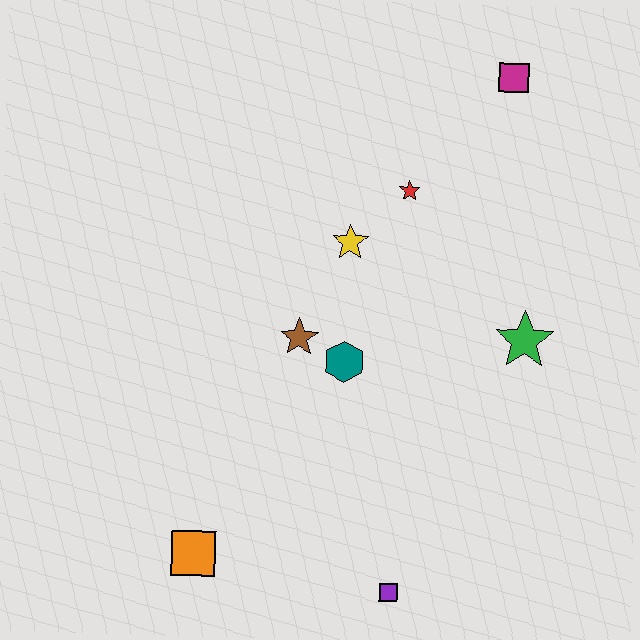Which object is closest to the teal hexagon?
The brown star is closest to the teal hexagon.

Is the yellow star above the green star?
Yes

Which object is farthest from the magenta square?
The orange square is farthest from the magenta square.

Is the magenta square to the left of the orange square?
No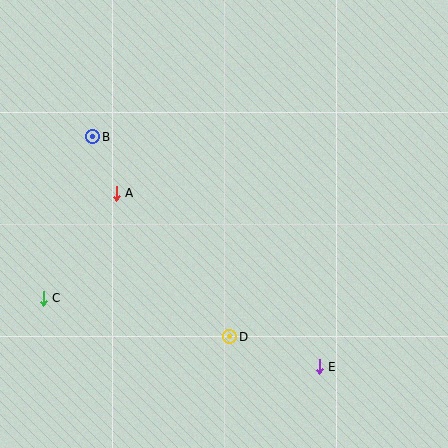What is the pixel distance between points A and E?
The distance between A and E is 267 pixels.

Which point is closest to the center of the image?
Point A at (116, 193) is closest to the center.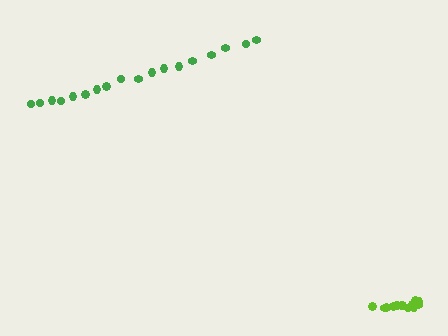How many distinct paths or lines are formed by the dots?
There are 2 distinct paths.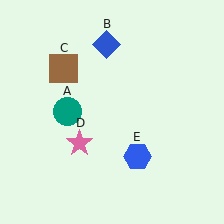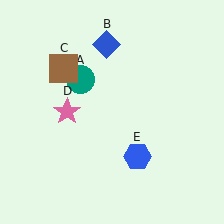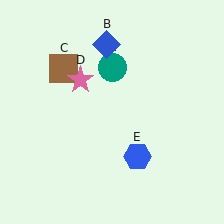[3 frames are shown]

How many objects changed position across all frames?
2 objects changed position: teal circle (object A), pink star (object D).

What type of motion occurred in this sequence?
The teal circle (object A), pink star (object D) rotated clockwise around the center of the scene.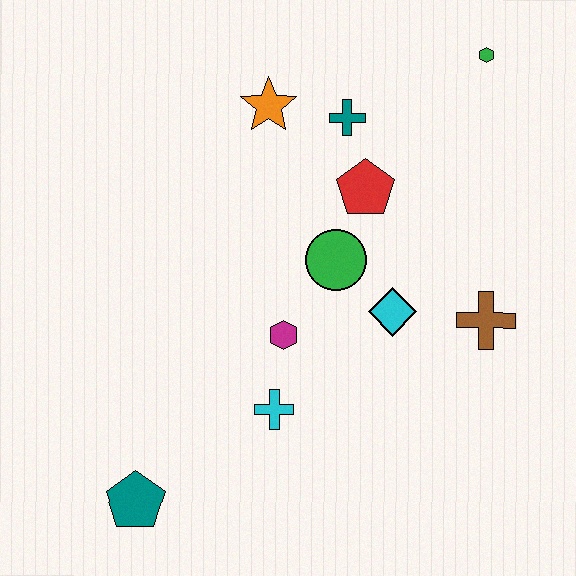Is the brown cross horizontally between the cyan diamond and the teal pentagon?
No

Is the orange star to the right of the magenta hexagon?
No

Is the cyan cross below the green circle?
Yes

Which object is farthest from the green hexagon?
The teal pentagon is farthest from the green hexagon.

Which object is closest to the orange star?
The teal cross is closest to the orange star.